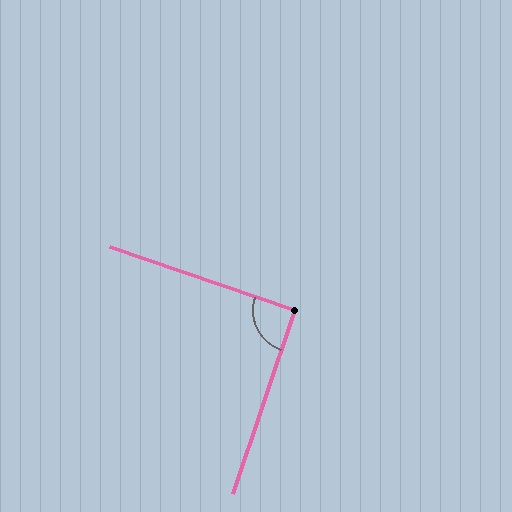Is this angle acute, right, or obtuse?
It is approximately a right angle.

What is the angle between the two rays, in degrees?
Approximately 90 degrees.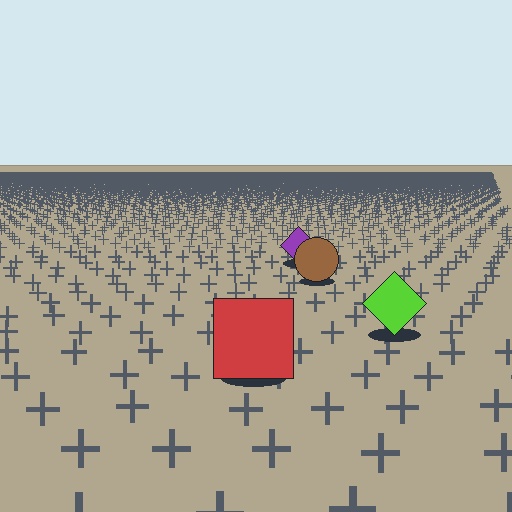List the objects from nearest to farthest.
From nearest to farthest: the red square, the lime diamond, the brown circle, the purple diamond.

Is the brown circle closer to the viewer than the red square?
No. The red square is closer — you can tell from the texture gradient: the ground texture is coarser near it.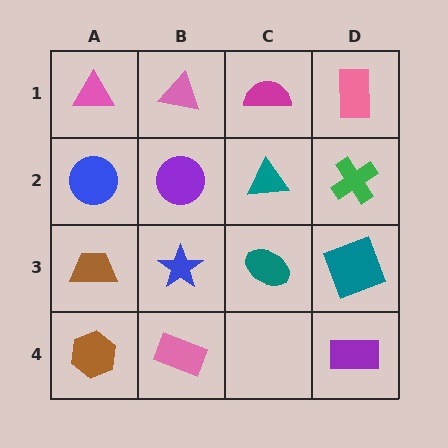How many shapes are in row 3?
4 shapes.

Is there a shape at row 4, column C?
No, that cell is empty.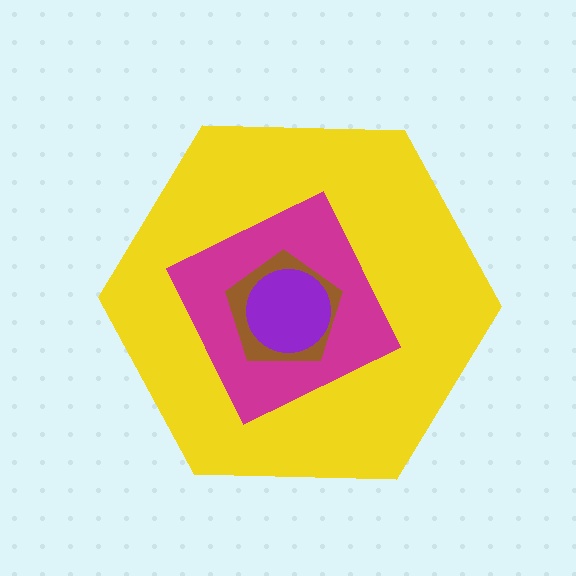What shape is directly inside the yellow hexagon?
The magenta square.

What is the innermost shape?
The purple circle.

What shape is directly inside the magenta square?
The brown pentagon.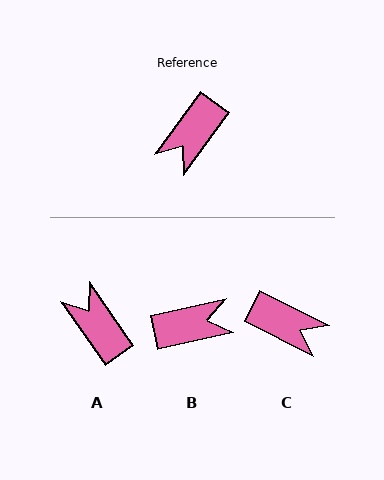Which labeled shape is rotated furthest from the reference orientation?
B, about 139 degrees away.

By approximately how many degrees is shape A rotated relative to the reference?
Approximately 109 degrees clockwise.